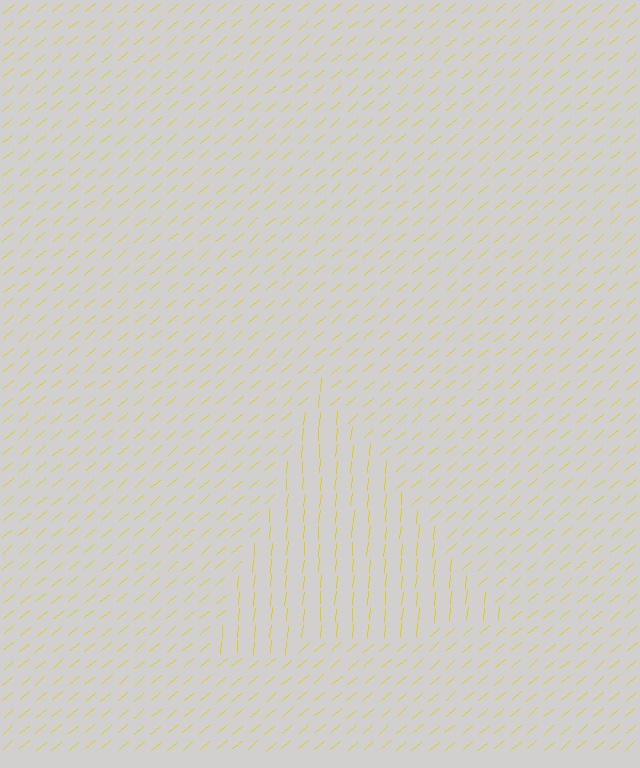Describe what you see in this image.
The image is filled with small yellow line segments. A triangle region in the image has lines oriented differently from the surrounding lines, creating a visible texture boundary.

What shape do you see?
I see a triangle.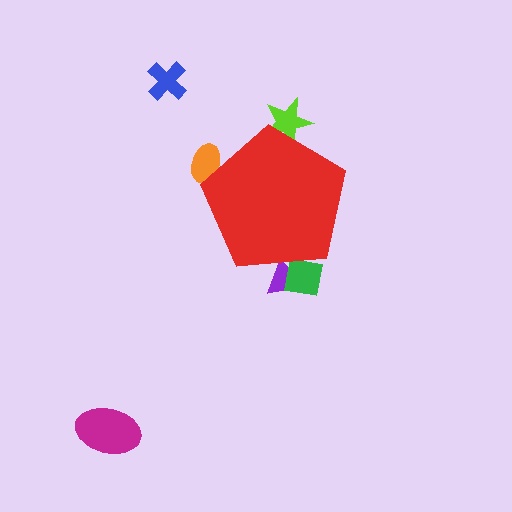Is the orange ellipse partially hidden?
Yes, the orange ellipse is partially hidden behind the red pentagon.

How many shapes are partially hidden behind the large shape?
4 shapes are partially hidden.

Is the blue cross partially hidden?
No, the blue cross is fully visible.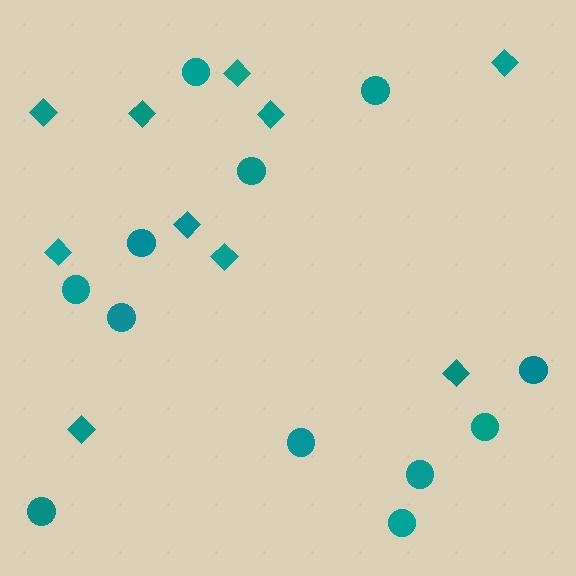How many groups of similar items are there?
There are 2 groups: one group of diamonds (10) and one group of circles (12).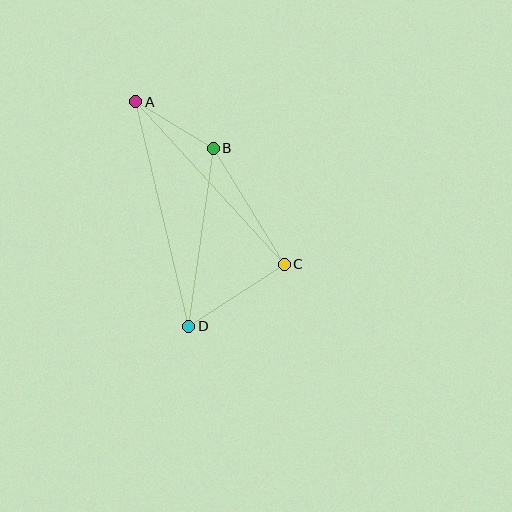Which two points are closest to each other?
Points A and B are closest to each other.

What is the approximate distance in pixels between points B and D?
The distance between B and D is approximately 180 pixels.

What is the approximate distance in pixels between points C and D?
The distance between C and D is approximately 114 pixels.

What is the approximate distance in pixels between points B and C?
The distance between B and C is approximately 136 pixels.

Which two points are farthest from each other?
Points A and D are farthest from each other.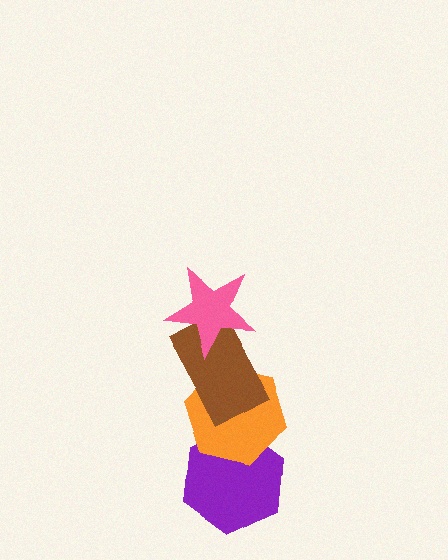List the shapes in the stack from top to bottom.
From top to bottom: the pink star, the brown rectangle, the orange hexagon, the purple hexagon.